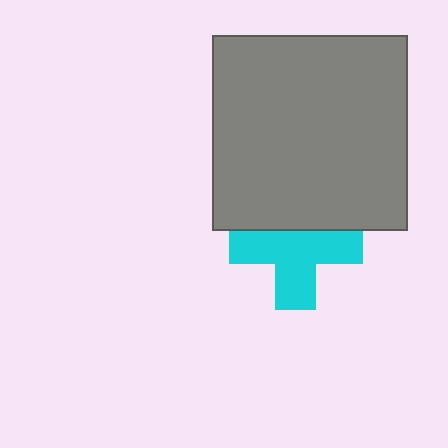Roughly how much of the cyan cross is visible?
Most of it is visible (roughly 67%).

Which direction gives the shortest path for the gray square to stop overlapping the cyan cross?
Moving up gives the shortest separation.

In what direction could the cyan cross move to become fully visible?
The cyan cross could move down. That would shift it out from behind the gray square entirely.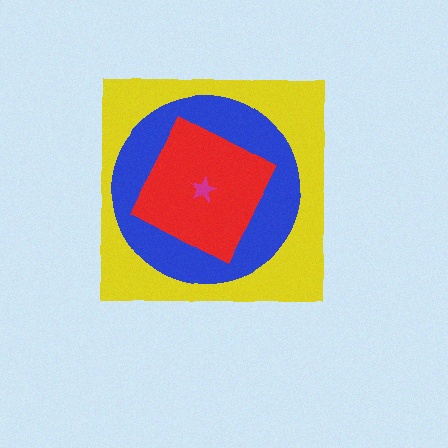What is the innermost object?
The magenta star.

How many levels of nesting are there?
4.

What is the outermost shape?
The yellow square.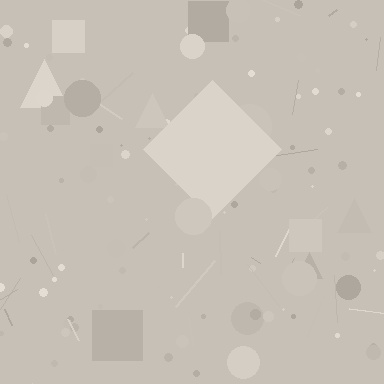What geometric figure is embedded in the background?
A diamond is embedded in the background.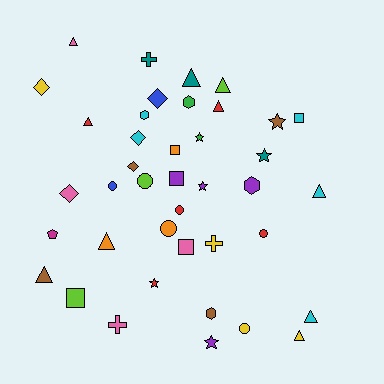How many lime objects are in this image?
There are 3 lime objects.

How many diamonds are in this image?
There are 5 diamonds.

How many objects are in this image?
There are 40 objects.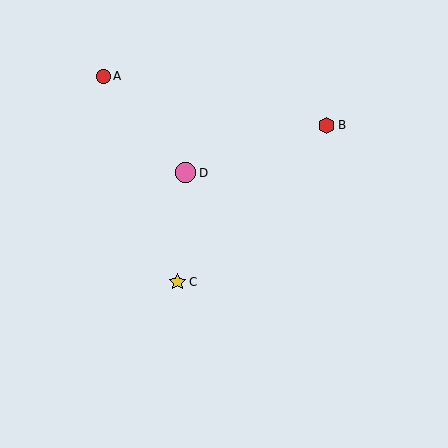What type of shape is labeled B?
Shape B is a red hexagon.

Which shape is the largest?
The pink circle (labeled D) is the largest.